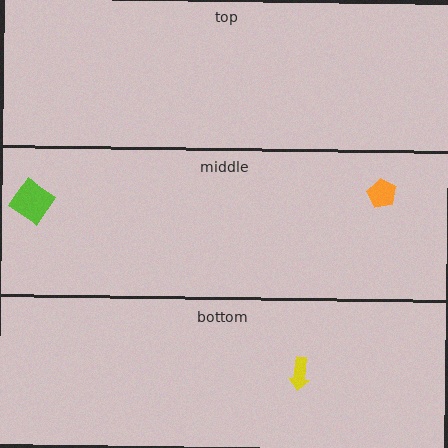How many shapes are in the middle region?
2.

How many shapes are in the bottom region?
1.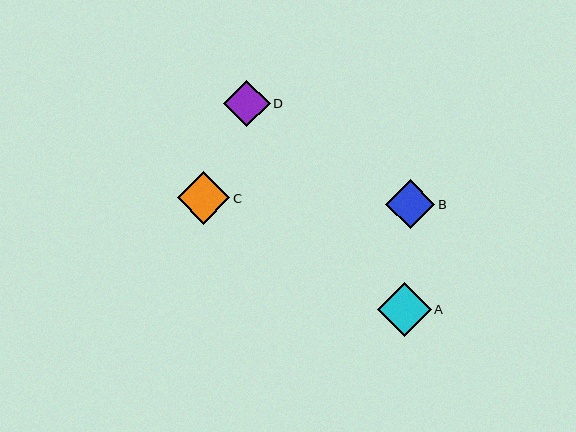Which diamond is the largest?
Diamond A is the largest with a size of approximately 54 pixels.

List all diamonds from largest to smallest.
From largest to smallest: A, C, B, D.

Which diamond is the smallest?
Diamond D is the smallest with a size of approximately 46 pixels.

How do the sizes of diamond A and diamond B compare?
Diamond A and diamond B are approximately the same size.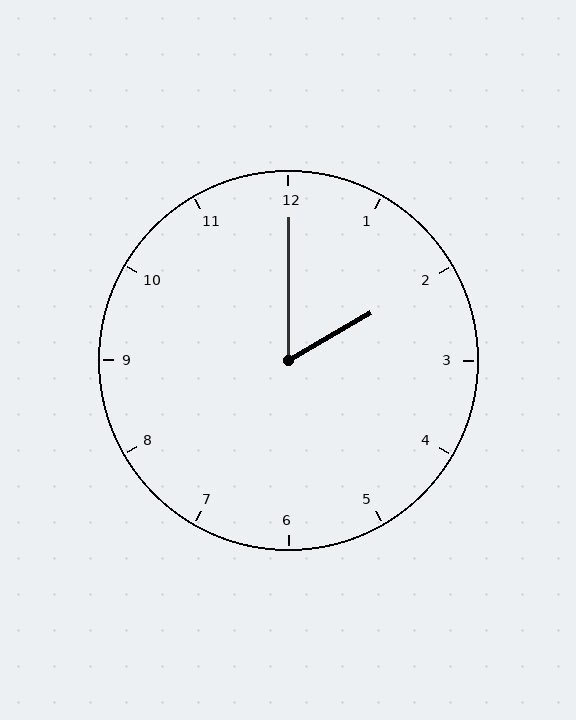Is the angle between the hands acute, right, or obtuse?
It is acute.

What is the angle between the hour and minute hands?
Approximately 60 degrees.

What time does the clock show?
2:00.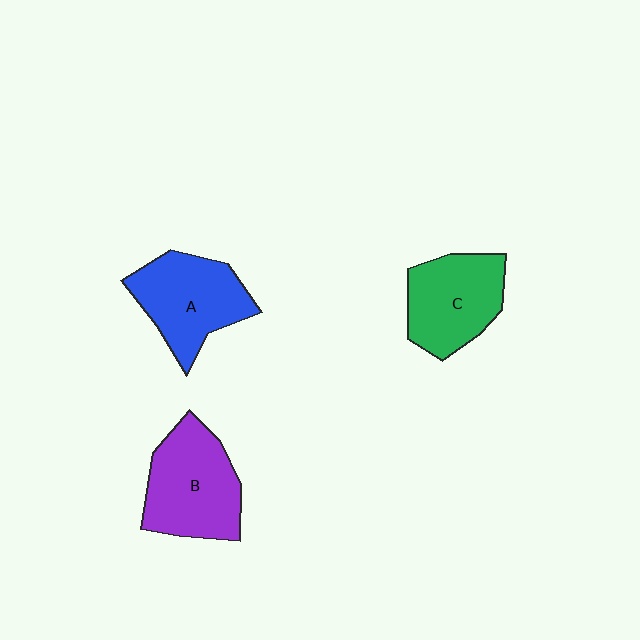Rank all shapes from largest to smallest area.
From largest to smallest: B (purple), A (blue), C (green).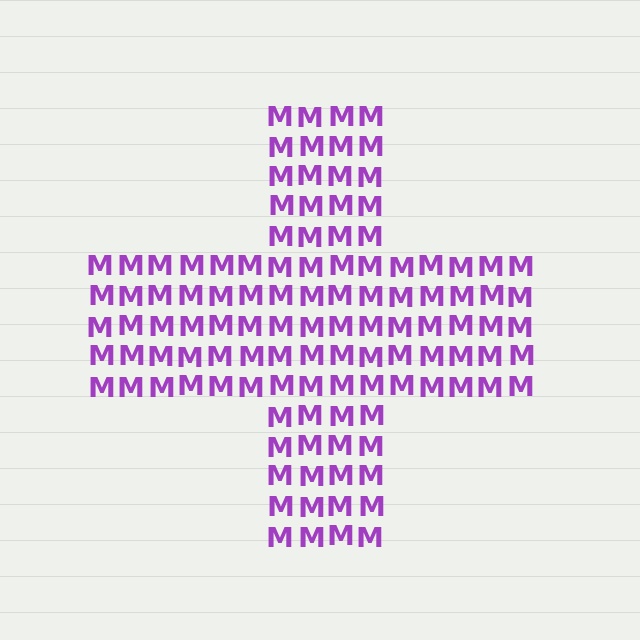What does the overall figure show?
The overall figure shows a cross.